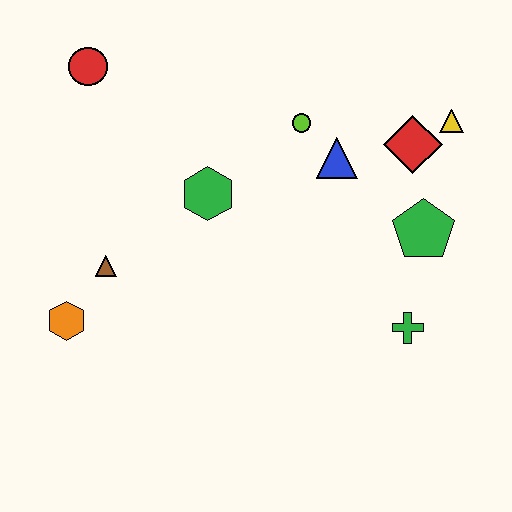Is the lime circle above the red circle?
No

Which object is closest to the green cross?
The green pentagon is closest to the green cross.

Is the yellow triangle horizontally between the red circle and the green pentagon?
No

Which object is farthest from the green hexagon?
The yellow triangle is farthest from the green hexagon.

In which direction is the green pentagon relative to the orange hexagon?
The green pentagon is to the right of the orange hexagon.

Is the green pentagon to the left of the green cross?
No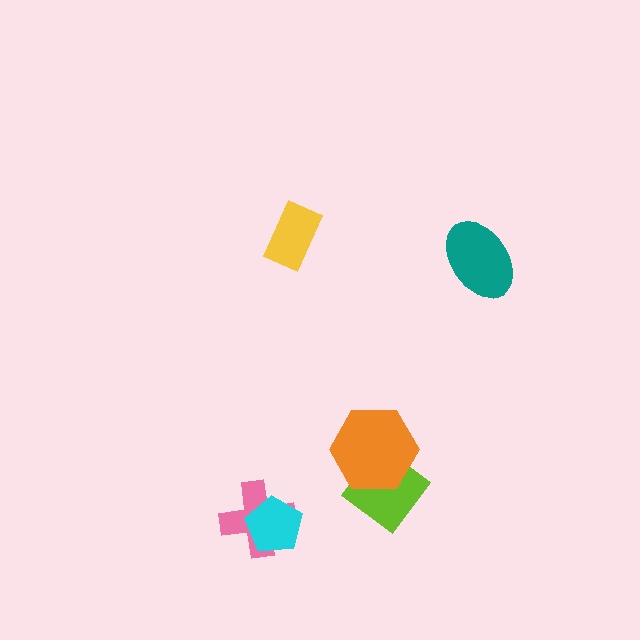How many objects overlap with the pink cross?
1 object overlaps with the pink cross.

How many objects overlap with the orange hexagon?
1 object overlaps with the orange hexagon.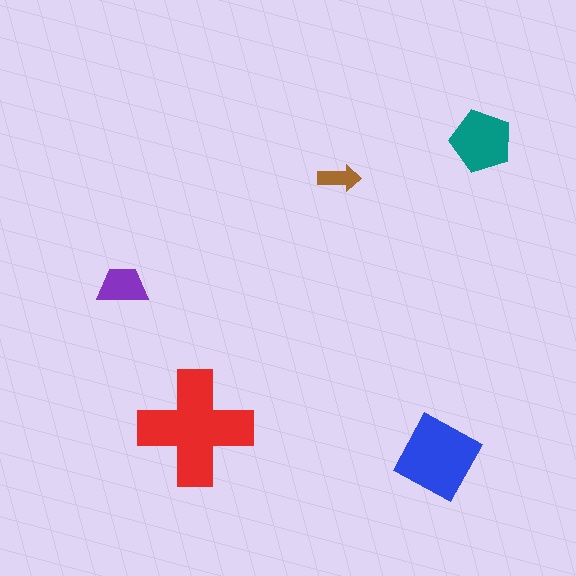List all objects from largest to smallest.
The red cross, the blue diamond, the teal pentagon, the purple trapezoid, the brown arrow.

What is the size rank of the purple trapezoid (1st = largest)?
4th.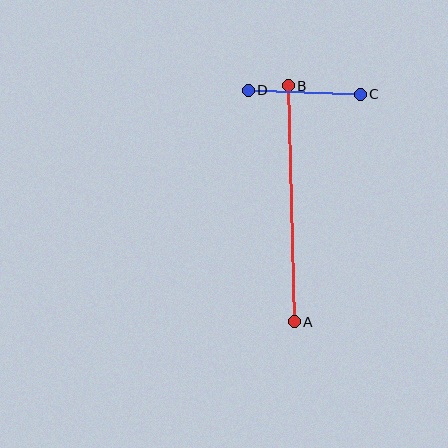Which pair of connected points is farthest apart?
Points A and B are farthest apart.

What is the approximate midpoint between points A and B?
The midpoint is at approximately (291, 204) pixels.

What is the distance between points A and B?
The distance is approximately 236 pixels.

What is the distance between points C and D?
The distance is approximately 112 pixels.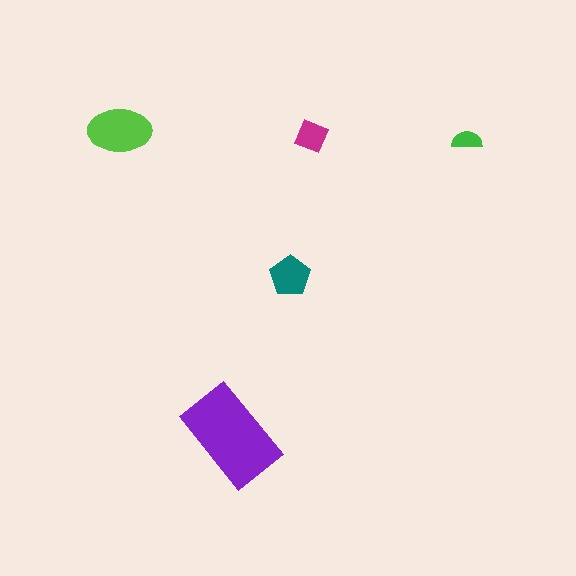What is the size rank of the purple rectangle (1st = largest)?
1st.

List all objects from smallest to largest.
The green semicircle, the magenta diamond, the teal pentagon, the lime ellipse, the purple rectangle.